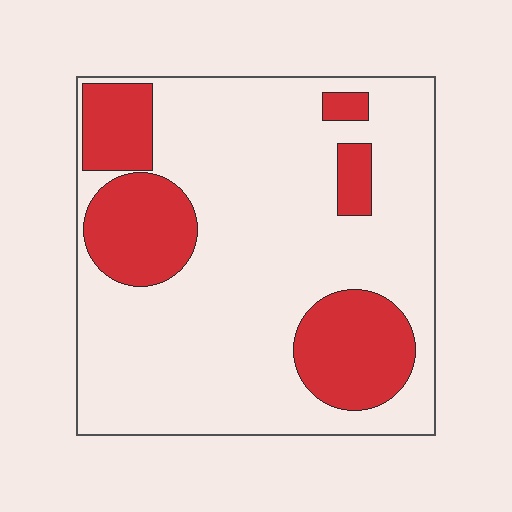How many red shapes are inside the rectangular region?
5.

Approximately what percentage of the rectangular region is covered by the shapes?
Approximately 25%.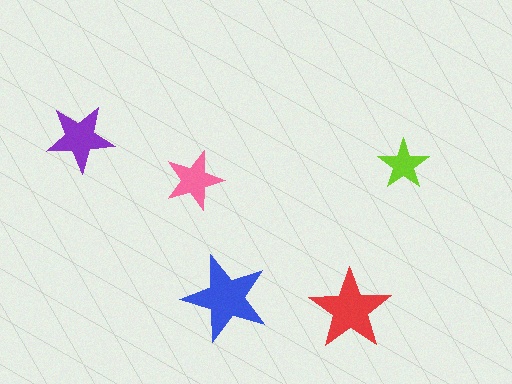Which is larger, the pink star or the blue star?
The blue one.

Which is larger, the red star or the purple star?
The red one.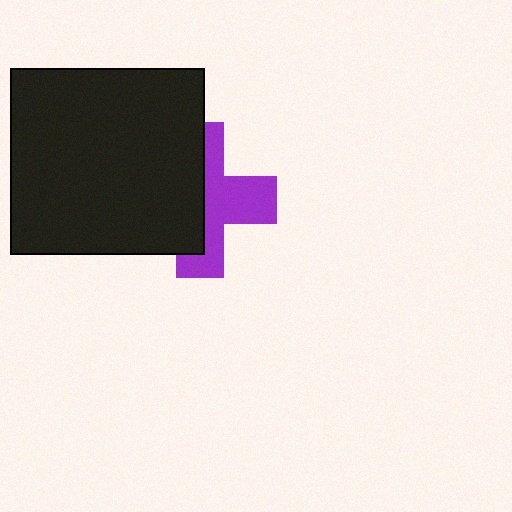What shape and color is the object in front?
The object in front is a black rectangle.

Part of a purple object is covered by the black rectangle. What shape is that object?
It is a cross.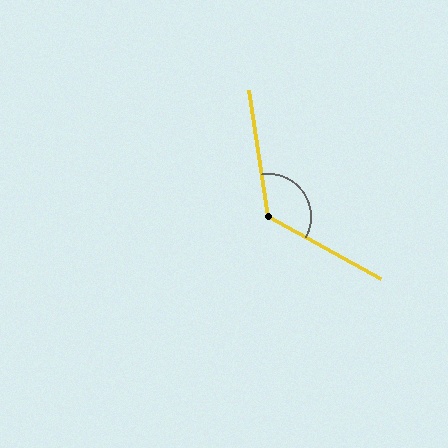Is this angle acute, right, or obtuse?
It is obtuse.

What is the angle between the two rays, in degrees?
Approximately 127 degrees.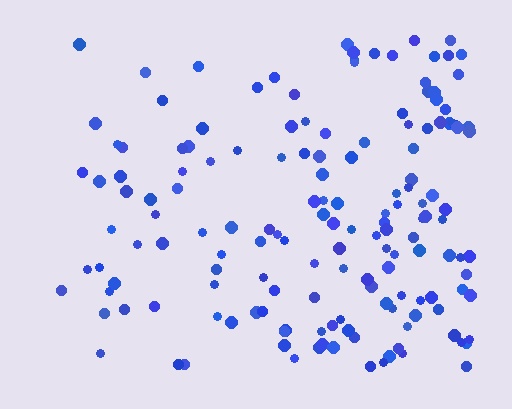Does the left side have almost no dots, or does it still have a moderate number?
Still a moderate number, just noticeably fewer than the right.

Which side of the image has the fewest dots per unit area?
The left.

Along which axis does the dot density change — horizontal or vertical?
Horizontal.